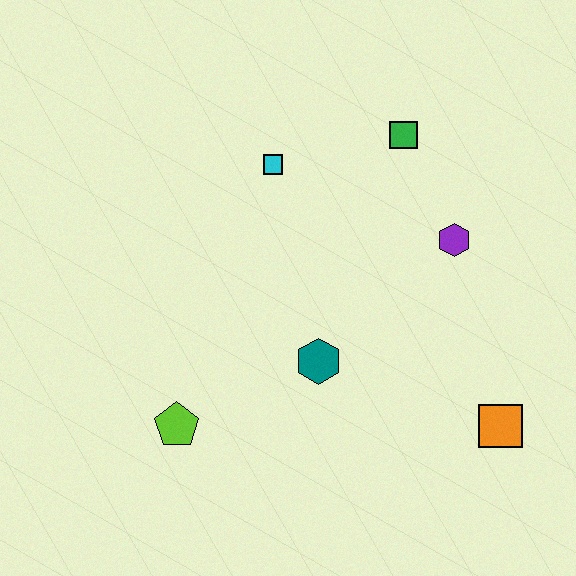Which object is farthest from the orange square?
The cyan square is farthest from the orange square.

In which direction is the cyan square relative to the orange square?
The cyan square is above the orange square.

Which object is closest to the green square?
The purple hexagon is closest to the green square.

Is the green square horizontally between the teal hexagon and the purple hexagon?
Yes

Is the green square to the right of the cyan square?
Yes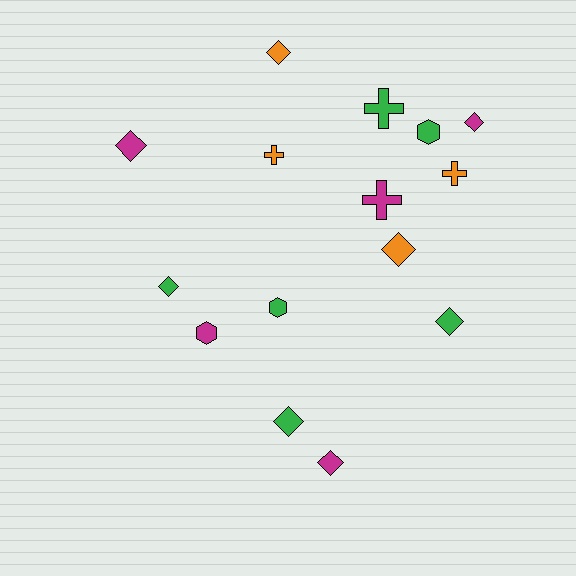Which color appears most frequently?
Green, with 6 objects.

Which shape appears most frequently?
Diamond, with 8 objects.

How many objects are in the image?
There are 15 objects.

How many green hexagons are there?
There are 2 green hexagons.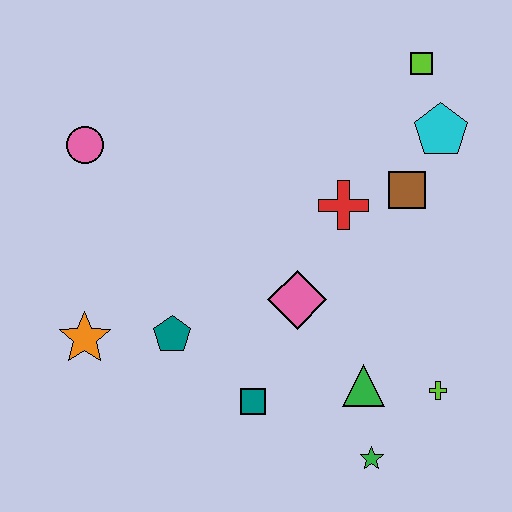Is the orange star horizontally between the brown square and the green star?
No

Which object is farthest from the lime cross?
The pink circle is farthest from the lime cross.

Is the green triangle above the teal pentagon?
No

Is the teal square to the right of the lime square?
No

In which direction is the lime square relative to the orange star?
The lime square is to the right of the orange star.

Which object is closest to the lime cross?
The green triangle is closest to the lime cross.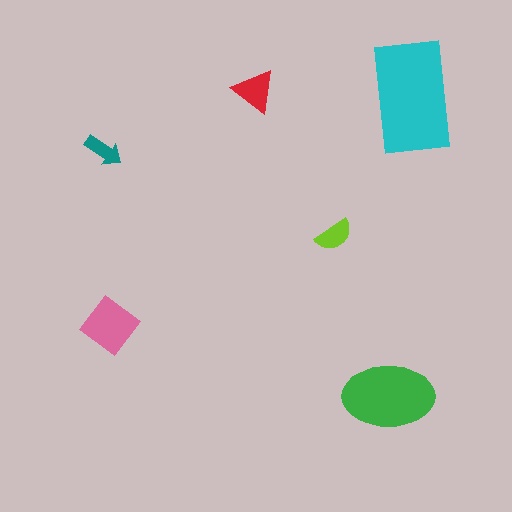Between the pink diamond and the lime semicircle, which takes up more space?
The pink diamond.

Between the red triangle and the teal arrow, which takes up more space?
The red triangle.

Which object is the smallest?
The teal arrow.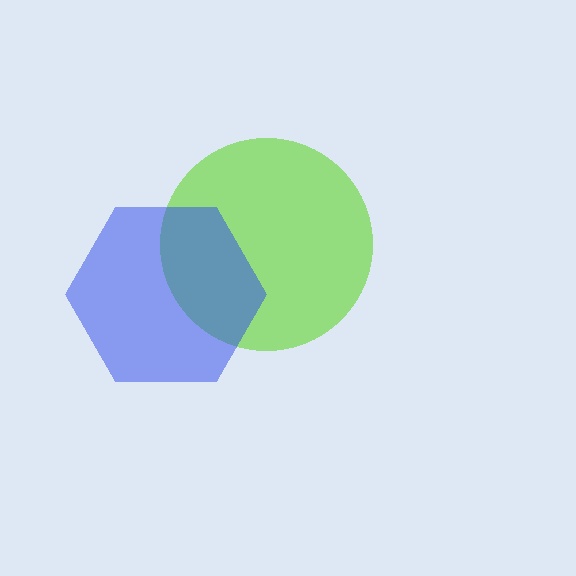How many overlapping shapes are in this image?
There are 2 overlapping shapes in the image.